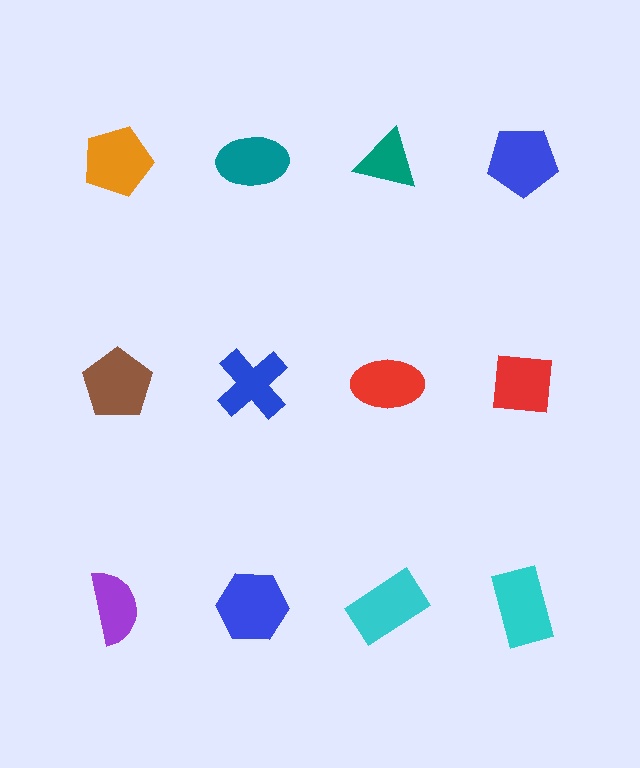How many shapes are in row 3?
4 shapes.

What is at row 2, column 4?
A red square.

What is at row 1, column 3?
A teal triangle.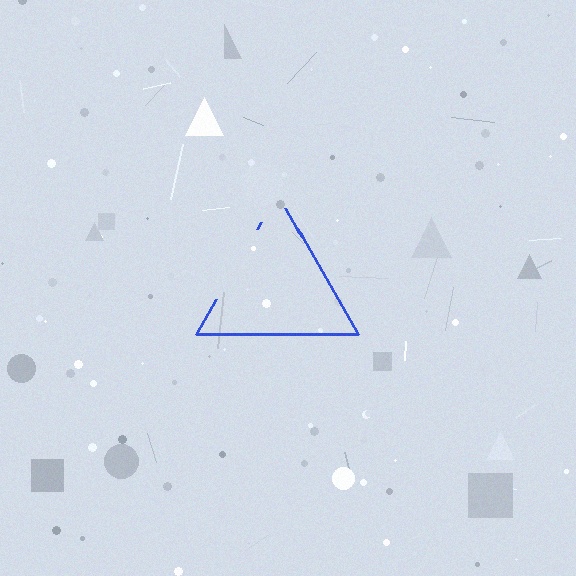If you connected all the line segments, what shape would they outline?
They would outline a triangle.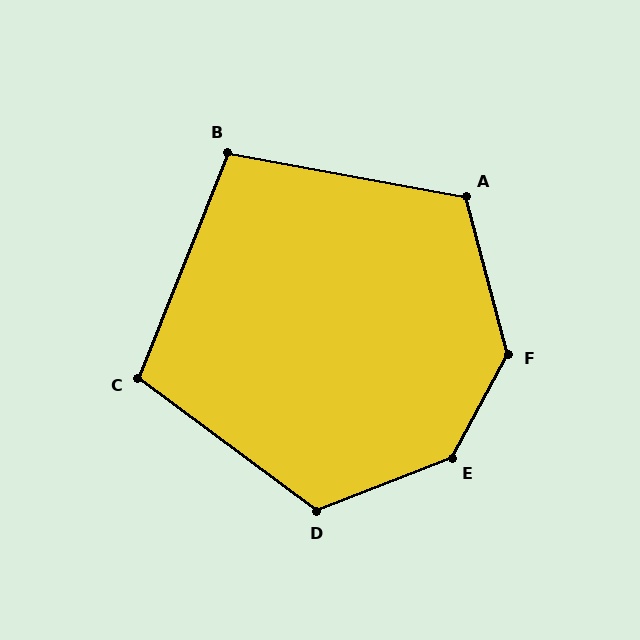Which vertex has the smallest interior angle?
B, at approximately 101 degrees.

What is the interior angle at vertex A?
Approximately 115 degrees (obtuse).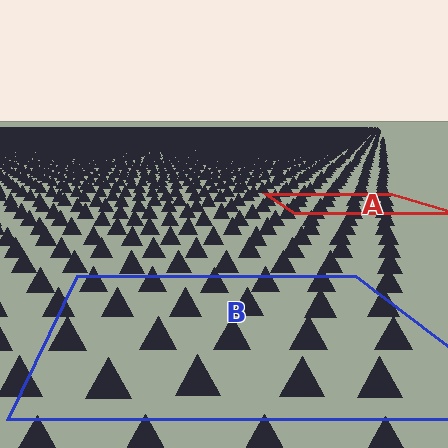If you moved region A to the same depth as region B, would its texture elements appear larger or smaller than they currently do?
They would appear larger. At a closer depth, the same texture elements are projected at a bigger on-screen size.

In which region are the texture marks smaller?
The texture marks are smaller in region A, because it is farther away.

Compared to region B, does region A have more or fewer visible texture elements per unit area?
Region A has more texture elements per unit area — they are packed more densely because it is farther away.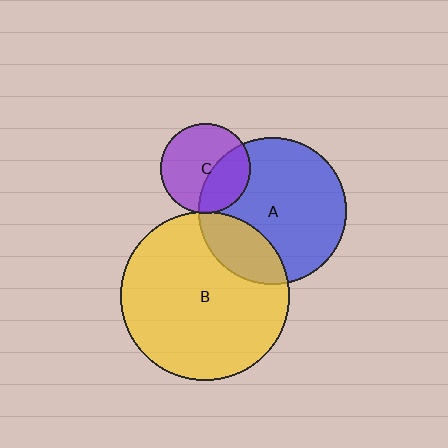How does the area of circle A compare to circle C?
Approximately 2.7 times.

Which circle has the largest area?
Circle B (yellow).